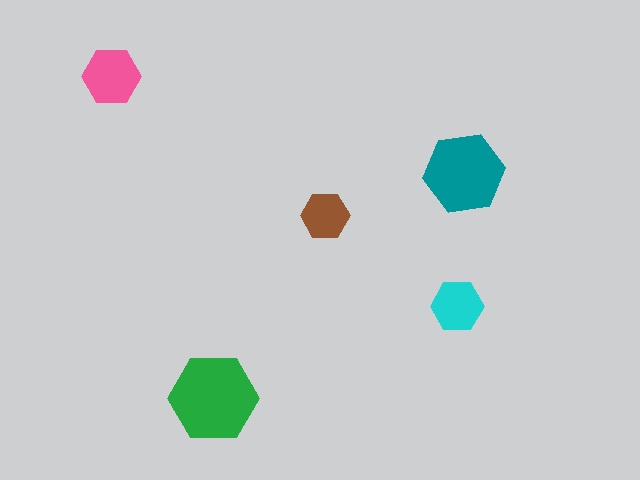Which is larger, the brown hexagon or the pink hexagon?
The pink one.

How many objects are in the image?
There are 5 objects in the image.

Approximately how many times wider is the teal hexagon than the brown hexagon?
About 1.5 times wider.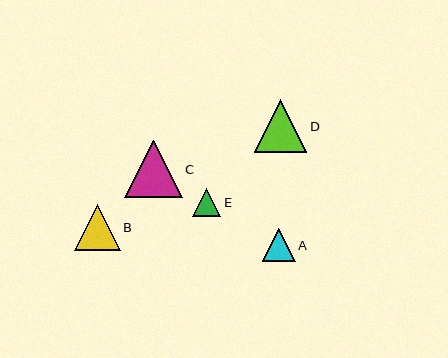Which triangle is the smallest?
Triangle E is the smallest with a size of approximately 28 pixels.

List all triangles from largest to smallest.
From largest to smallest: C, D, B, A, E.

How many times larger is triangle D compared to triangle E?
Triangle D is approximately 1.9 times the size of triangle E.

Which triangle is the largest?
Triangle C is the largest with a size of approximately 57 pixels.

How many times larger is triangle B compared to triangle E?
Triangle B is approximately 1.6 times the size of triangle E.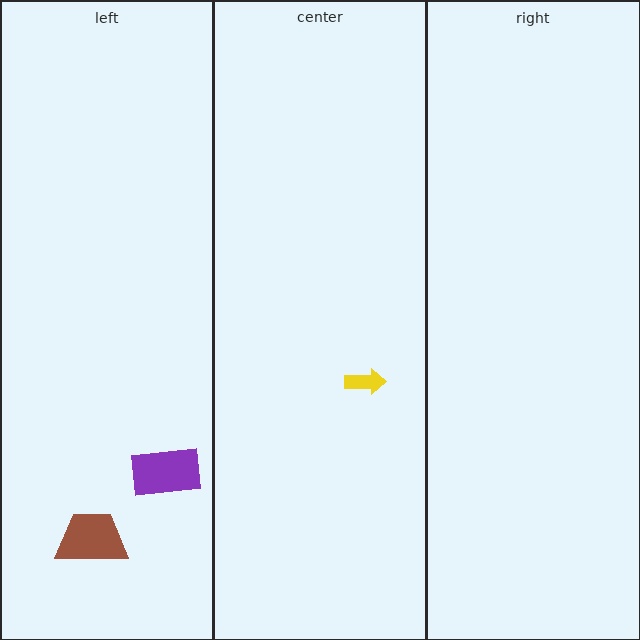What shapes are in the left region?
The brown trapezoid, the purple rectangle.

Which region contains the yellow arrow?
The center region.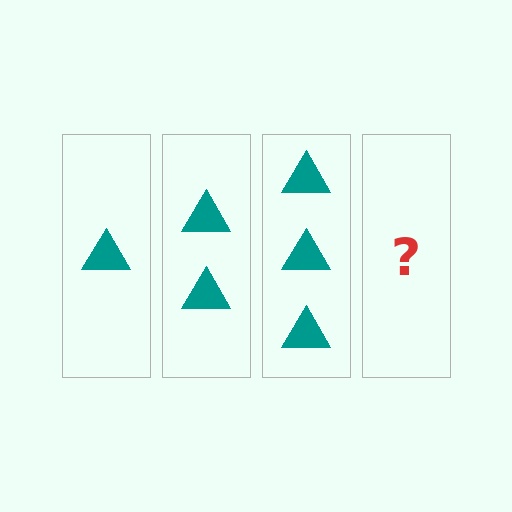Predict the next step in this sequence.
The next step is 4 triangles.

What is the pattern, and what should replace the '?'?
The pattern is that each step adds one more triangle. The '?' should be 4 triangles.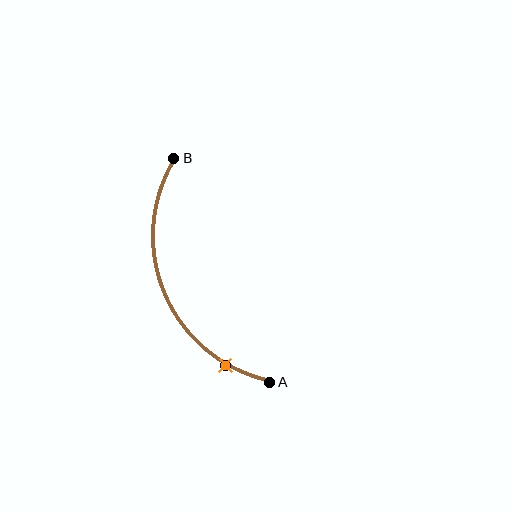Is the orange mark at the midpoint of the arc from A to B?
No. The orange mark lies on the arc but is closer to endpoint A. The arc midpoint would be at the point on the curve equidistant along the arc from both A and B.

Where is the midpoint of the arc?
The arc midpoint is the point on the curve farthest from the straight line joining A and B. It sits to the left of that line.